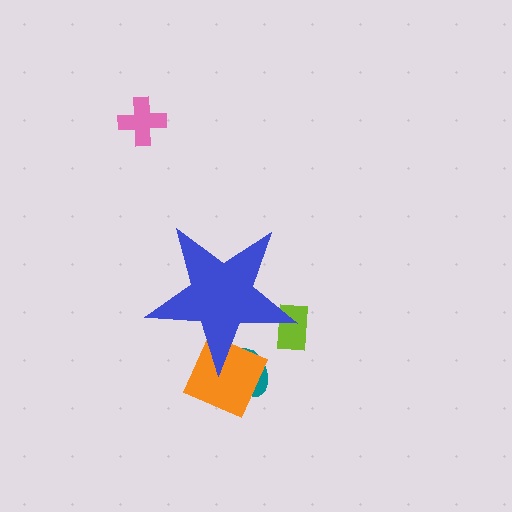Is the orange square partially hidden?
Yes, the orange square is partially hidden behind the blue star.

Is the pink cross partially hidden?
No, the pink cross is fully visible.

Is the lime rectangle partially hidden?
Yes, the lime rectangle is partially hidden behind the blue star.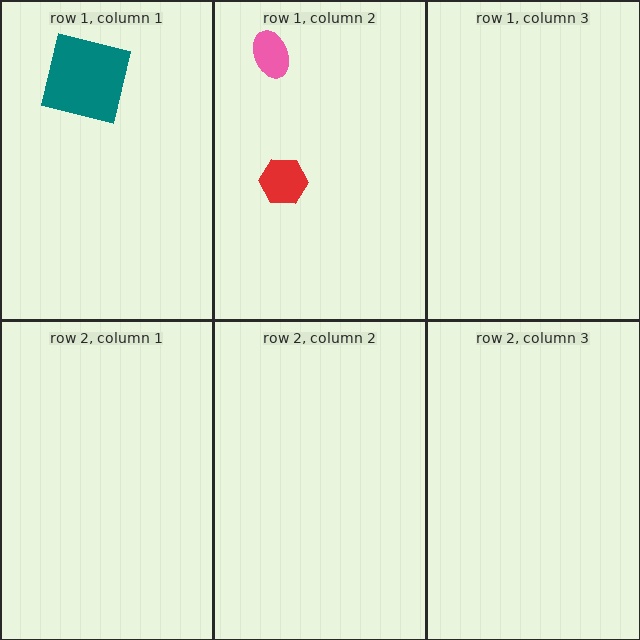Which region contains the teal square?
The row 1, column 1 region.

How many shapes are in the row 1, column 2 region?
2.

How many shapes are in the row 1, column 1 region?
1.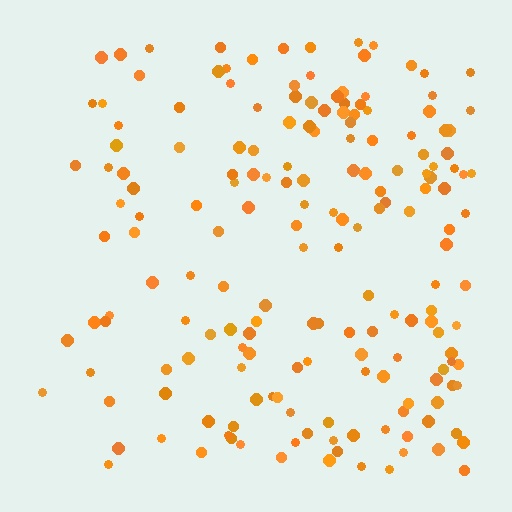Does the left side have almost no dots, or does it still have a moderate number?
Still a moderate number, just noticeably fewer than the right.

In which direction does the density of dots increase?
From left to right, with the right side densest.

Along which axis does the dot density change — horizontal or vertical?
Horizontal.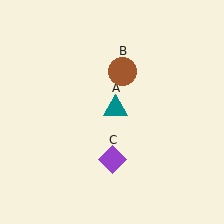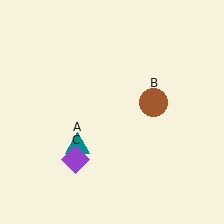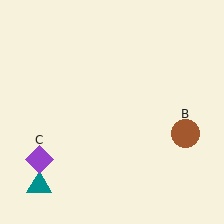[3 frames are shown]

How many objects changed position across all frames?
3 objects changed position: teal triangle (object A), brown circle (object B), purple diamond (object C).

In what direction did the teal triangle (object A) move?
The teal triangle (object A) moved down and to the left.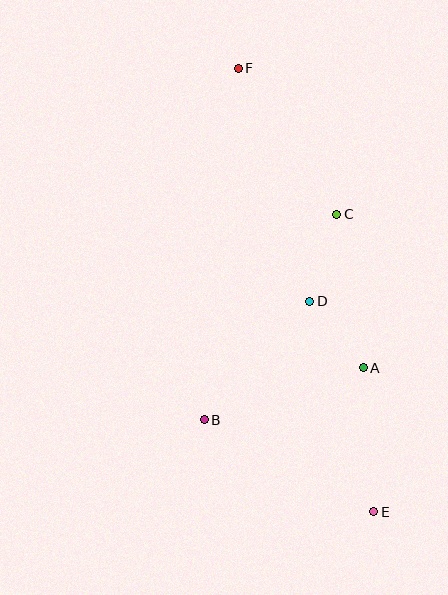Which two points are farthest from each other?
Points E and F are farthest from each other.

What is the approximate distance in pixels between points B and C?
The distance between B and C is approximately 245 pixels.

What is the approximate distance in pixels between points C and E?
The distance between C and E is approximately 300 pixels.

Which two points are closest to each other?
Points A and D are closest to each other.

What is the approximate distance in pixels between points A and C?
The distance between A and C is approximately 156 pixels.